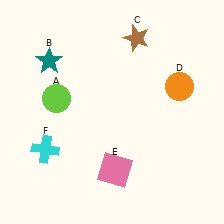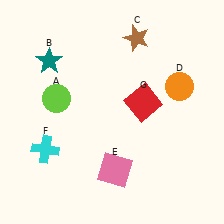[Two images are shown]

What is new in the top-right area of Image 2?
A red square (G) was added in the top-right area of Image 2.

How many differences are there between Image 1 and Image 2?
There is 1 difference between the two images.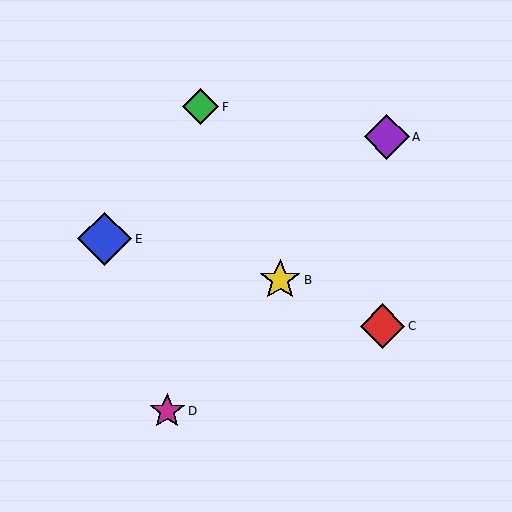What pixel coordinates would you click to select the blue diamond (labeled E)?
Click at (105, 239) to select the blue diamond E.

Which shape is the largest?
The blue diamond (labeled E) is the largest.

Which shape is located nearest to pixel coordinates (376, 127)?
The purple diamond (labeled A) at (387, 137) is nearest to that location.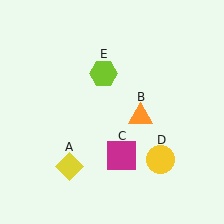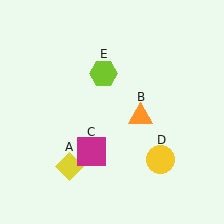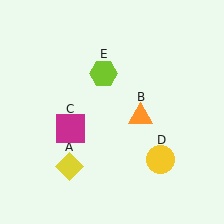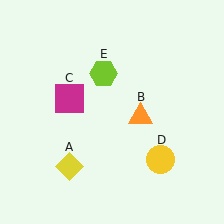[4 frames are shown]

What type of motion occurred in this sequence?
The magenta square (object C) rotated clockwise around the center of the scene.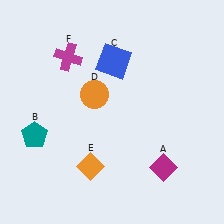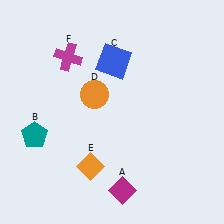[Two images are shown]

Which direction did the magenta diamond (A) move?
The magenta diamond (A) moved left.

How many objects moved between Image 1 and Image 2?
1 object moved between the two images.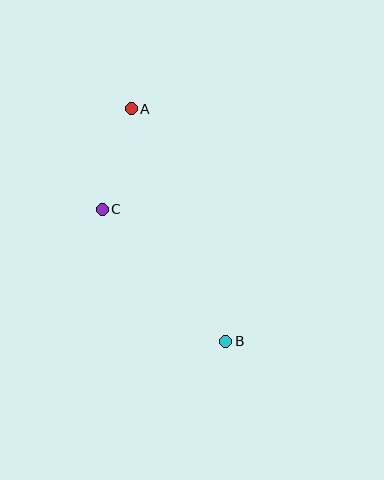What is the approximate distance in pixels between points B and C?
The distance between B and C is approximately 181 pixels.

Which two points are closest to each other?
Points A and C are closest to each other.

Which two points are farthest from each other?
Points A and B are farthest from each other.